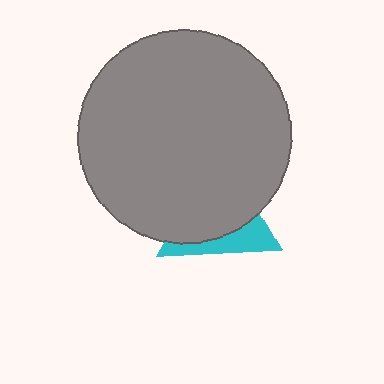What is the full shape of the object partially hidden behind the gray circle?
The partially hidden object is a cyan triangle.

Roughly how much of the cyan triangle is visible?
A small part of it is visible (roughly 32%).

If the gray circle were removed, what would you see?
You would see the complete cyan triangle.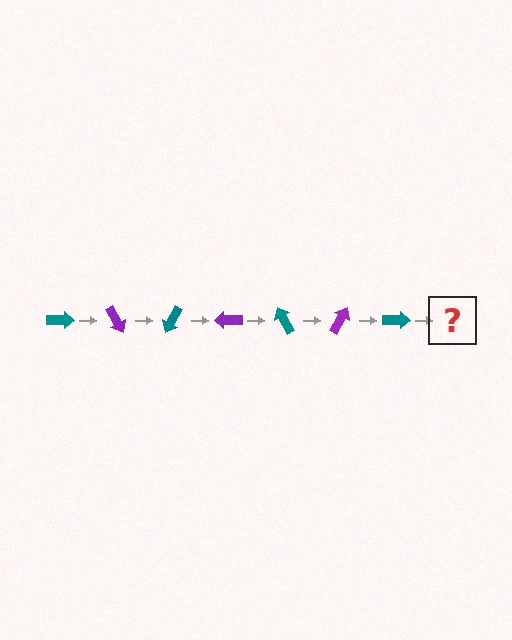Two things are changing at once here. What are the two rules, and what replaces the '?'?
The two rules are that it rotates 60 degrees each step and the color cycles through teal and purple. The '?' should be a purple arrow, rotated 420 degrees from the start.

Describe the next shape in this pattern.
It should be a purple arrow, rotated 420 degrees from the start.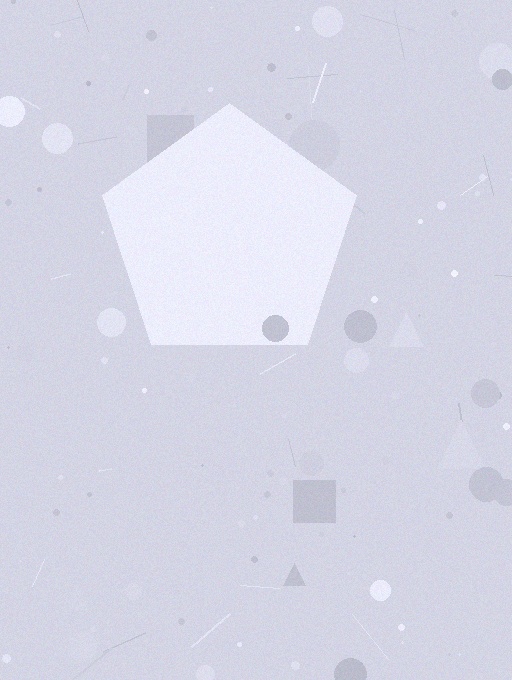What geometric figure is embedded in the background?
A pentagon is embedded in the background.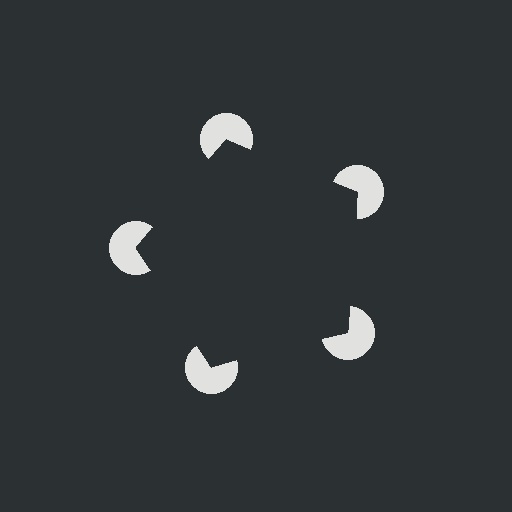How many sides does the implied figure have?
5 sides.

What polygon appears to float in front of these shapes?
An illusory pentagon — its edges are inferred from the aligned wedge cuts in the pac-man discs, not physically drawn.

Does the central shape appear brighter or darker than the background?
It typically appears slightly darker than the background, even though no actual brightness change is drawn.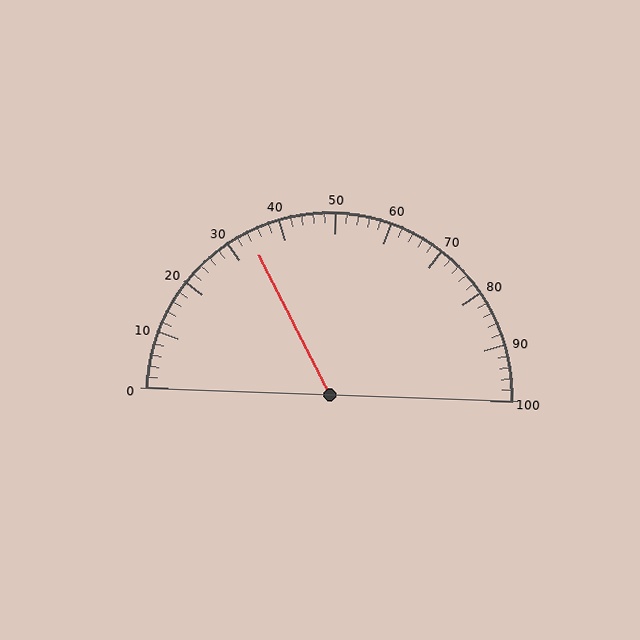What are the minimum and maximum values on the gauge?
The gauge ranges from 0 to 100.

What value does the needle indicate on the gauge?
The needle indicates approximately 34.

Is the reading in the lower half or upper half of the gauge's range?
The reading is in the lower half of the range (0 to 100).